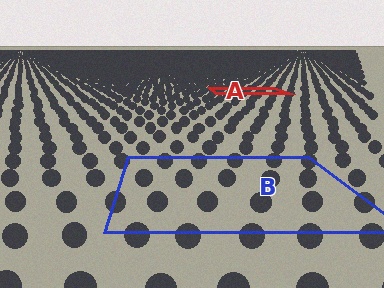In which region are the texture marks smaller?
The texture marks are smaller in region A, because it is farther away.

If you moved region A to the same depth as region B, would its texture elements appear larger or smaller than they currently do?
They would appear larger. At a closer depth, the same texture elements are projected at a bigger on-screen size.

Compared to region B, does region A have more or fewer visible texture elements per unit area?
Region A has more texture elements per unit area — they are packed more densely because it is farther away.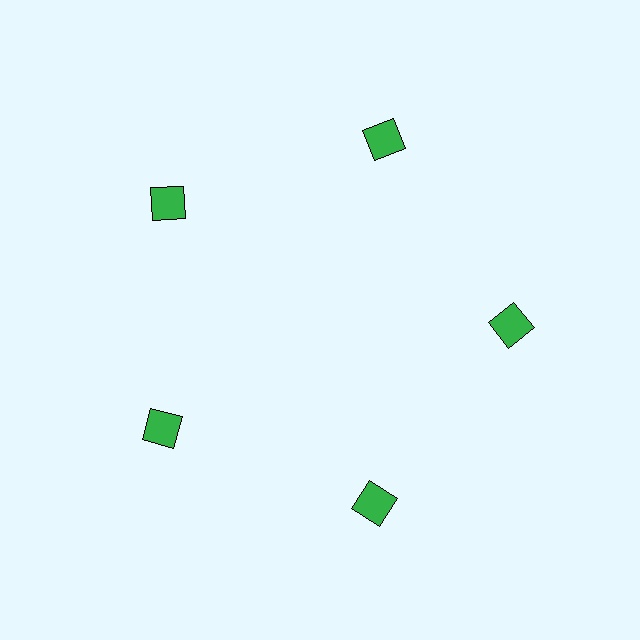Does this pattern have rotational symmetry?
Yes, this pattern has 5-fold rotational symmetry. It looks the same after rotating 72 degrees around the center.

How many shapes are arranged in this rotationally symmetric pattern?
There are 5 shapes, arranged in 5 groups of 1.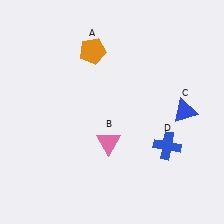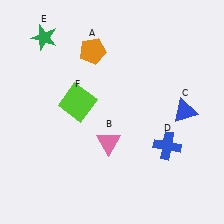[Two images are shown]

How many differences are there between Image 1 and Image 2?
There are 2 differences between the two images.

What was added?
A green star (E), a lime square (F) were added in Image 2.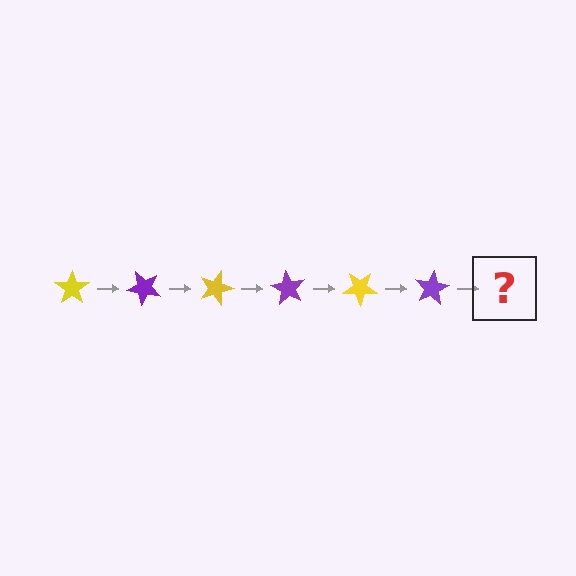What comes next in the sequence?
The next element should be a yellow star, rotated 270 degrees from the start.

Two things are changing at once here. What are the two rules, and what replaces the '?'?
The two rules are that it rotates 45 degrees each step and the color cycles through yellow and purple. The '?' should be a yellow star, rotated 270 degrees from the start.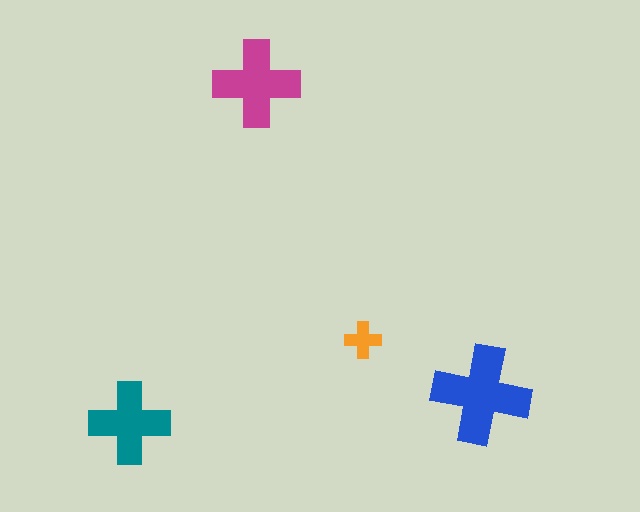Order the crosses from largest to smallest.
the blue one, the magenta one, the teal one, the orange one.